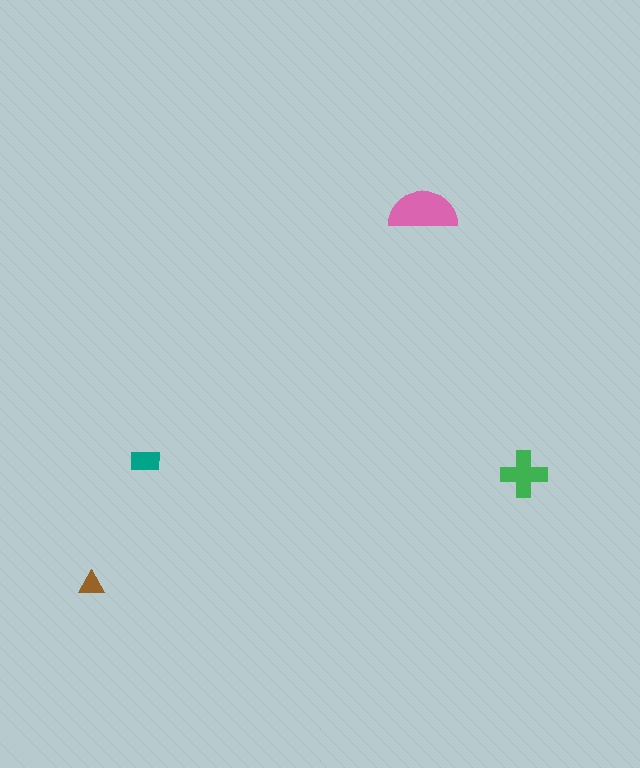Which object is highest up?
The pink semicircle is topmost.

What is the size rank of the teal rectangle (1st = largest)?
3rd.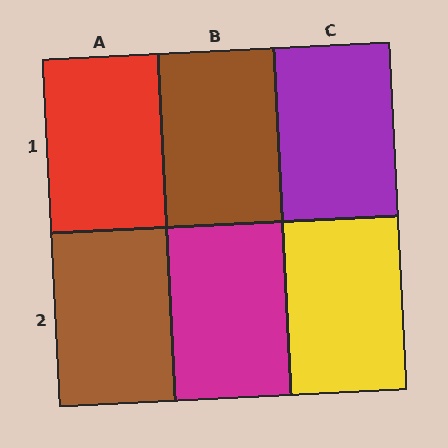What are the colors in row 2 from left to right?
Brown, magenta, yellow.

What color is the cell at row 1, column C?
Purple.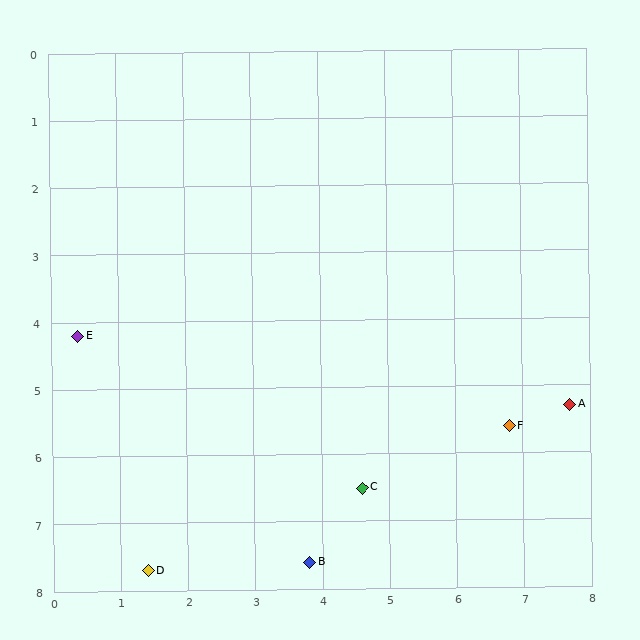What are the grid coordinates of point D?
Point D is at approximately (1.4, 7.7).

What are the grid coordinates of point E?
Point E is at approximately (0.4, 4.2).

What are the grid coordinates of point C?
Point C is at approximately (4.6, 6.5).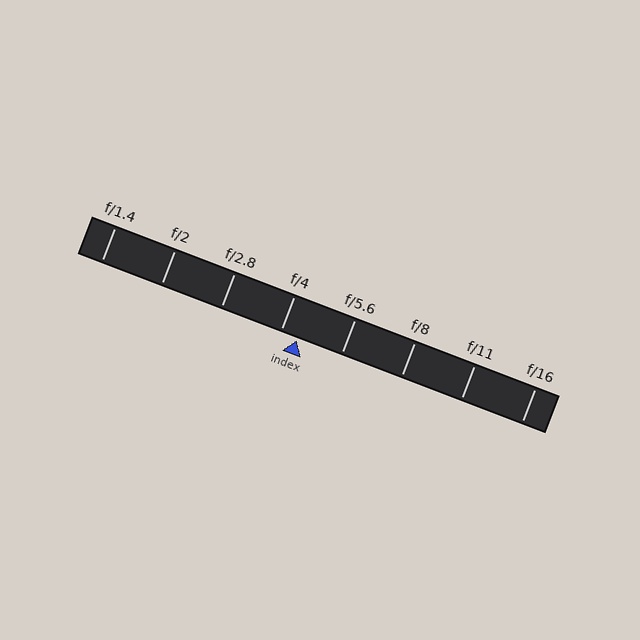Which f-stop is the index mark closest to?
The index mark is closest to f/4.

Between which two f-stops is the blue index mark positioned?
The index mark is between f/4 and f/5.6.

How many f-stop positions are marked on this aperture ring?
There are 8 f-stop positions marked.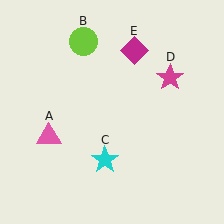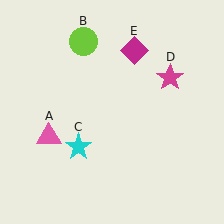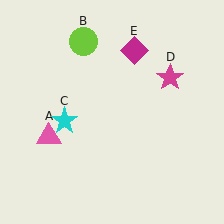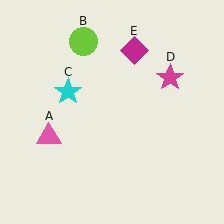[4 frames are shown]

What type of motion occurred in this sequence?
The cyan star (object C) rotated clockwise around the center of the scene.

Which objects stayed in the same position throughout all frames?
Pink triangle (object A) and lime circle (object B) and magenta star (object D) and magenta diamond (object E) remained stationary.